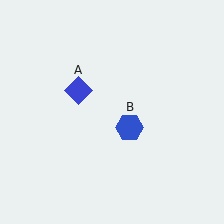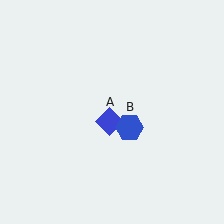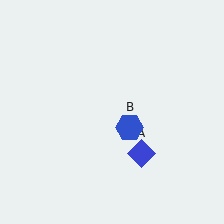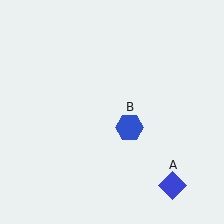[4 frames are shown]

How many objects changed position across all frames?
1 object changed position: blue diamond (object A).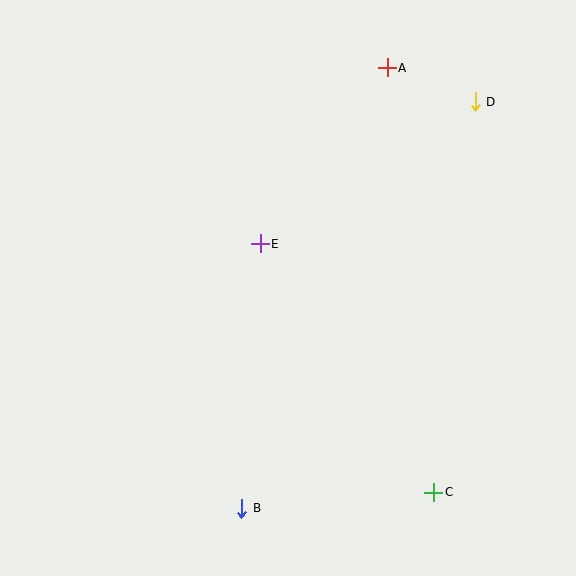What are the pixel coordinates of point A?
Point A is at (387, 68).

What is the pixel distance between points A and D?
The distance between A and D is 94 pixels.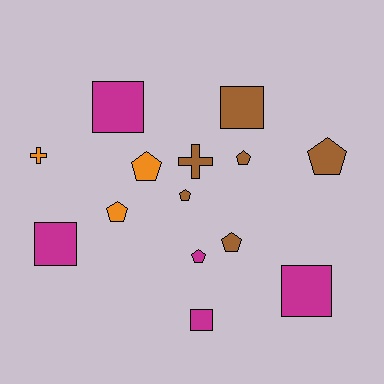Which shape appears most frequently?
Pentagon, with 7 objects.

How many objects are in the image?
There are 14 objects.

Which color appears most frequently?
Brown, with 6 objects.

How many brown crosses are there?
There is 1 brown cross.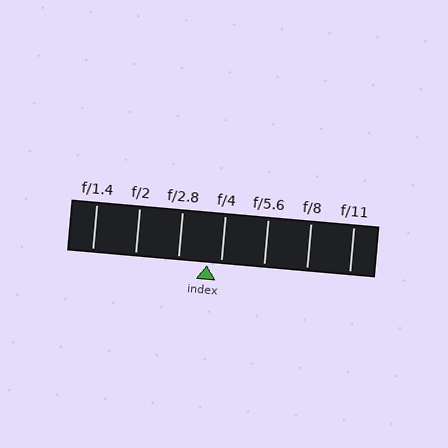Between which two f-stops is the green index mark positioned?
The index mark is between f/2.8 and f/4.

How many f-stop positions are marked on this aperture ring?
There are 7 f-stop positions marked.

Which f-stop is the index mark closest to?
The index mark is closest to f/4.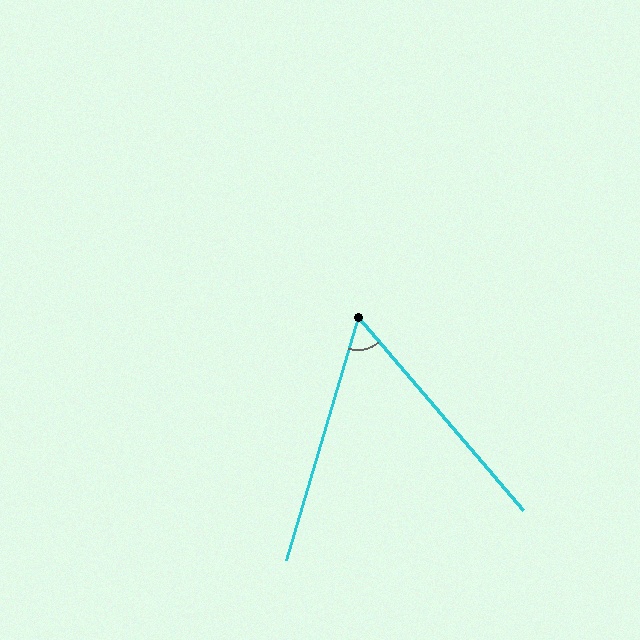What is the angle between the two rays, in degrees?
Approximately 57 degrees.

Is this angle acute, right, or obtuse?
It is acute.